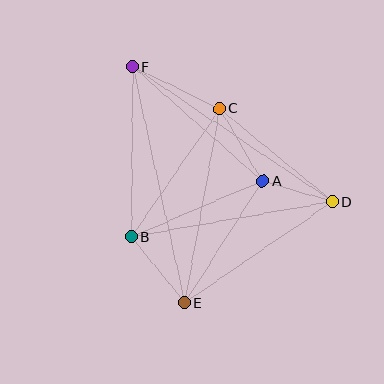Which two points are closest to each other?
Points A and D are closest to each other.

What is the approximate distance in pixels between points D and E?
The distance between D and E is approximately 179 pixels.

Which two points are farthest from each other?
Points E and F are farthest from each other.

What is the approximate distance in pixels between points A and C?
The distance between A and C is approximately 84 pixels.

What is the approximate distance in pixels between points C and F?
The distance between C and F is approximately 97 pixels.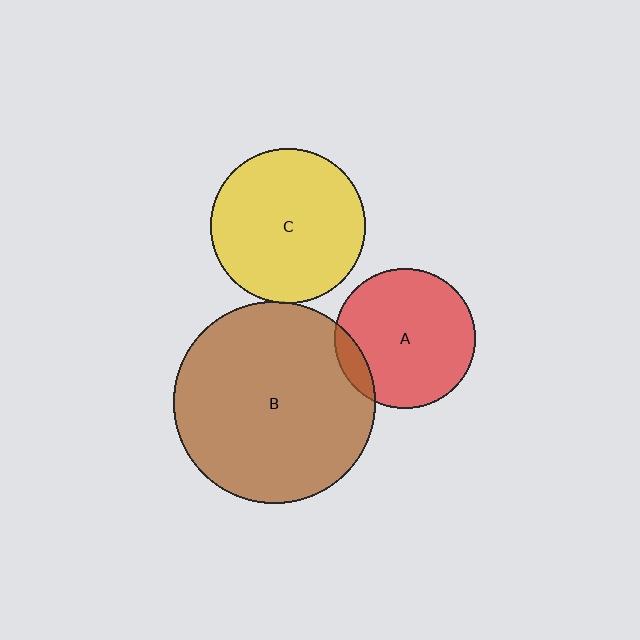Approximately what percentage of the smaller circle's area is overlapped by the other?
Approximately 10%.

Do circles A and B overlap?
Yes.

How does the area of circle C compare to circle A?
Approximately 1.2 times.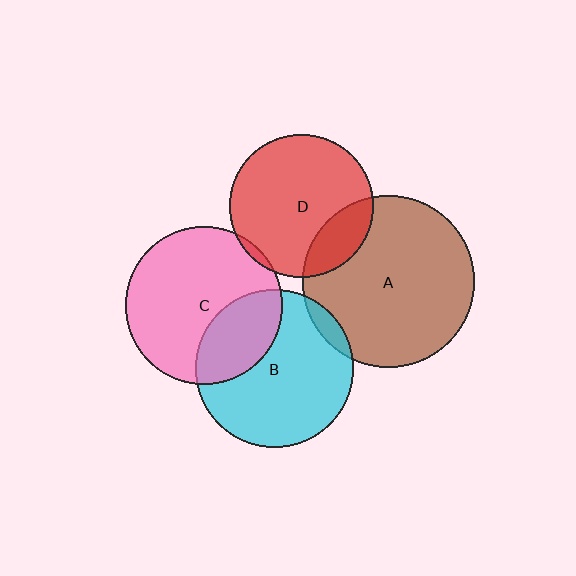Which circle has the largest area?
Circle A (brown).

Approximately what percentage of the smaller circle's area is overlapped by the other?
Approximately 30%.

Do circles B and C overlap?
Yes.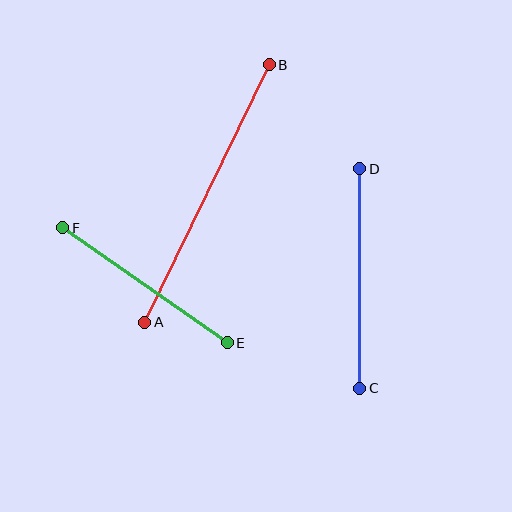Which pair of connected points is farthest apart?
Points A and B are farthest apart.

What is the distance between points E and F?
The distance is approximately 200 pixels.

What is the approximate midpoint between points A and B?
The midpoint is at approximately (207, 193) pixels.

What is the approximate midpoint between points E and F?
The midpoint is at approximately (145, 285) pixels.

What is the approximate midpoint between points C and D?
The midpoint is at approximately (360, 278) pixels.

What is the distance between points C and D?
The distance is approximately 219 pixels.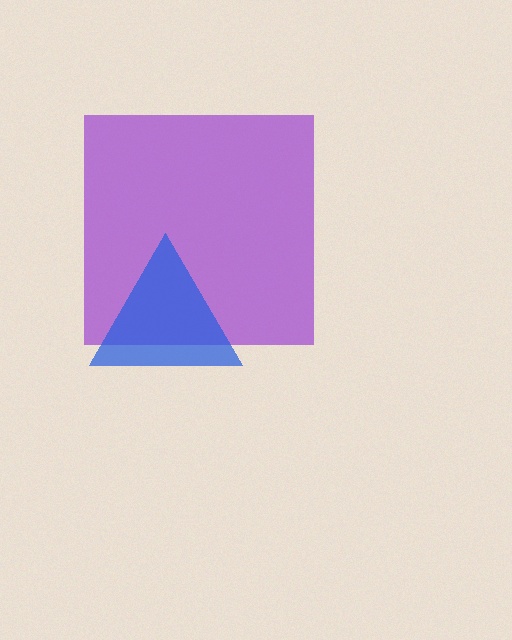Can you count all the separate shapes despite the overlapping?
Yes, there are 2 separate shapes.